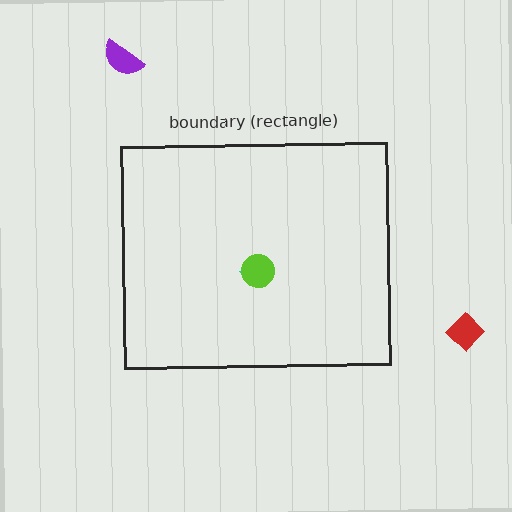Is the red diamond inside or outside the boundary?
Outside.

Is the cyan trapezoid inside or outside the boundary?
Inside.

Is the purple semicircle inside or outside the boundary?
Outside.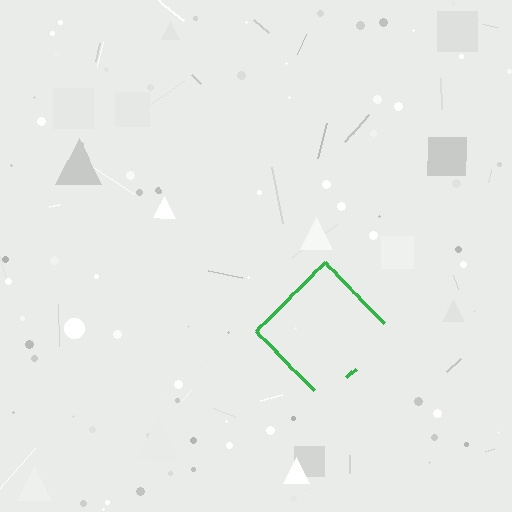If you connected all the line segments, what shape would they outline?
They would outline a diamond.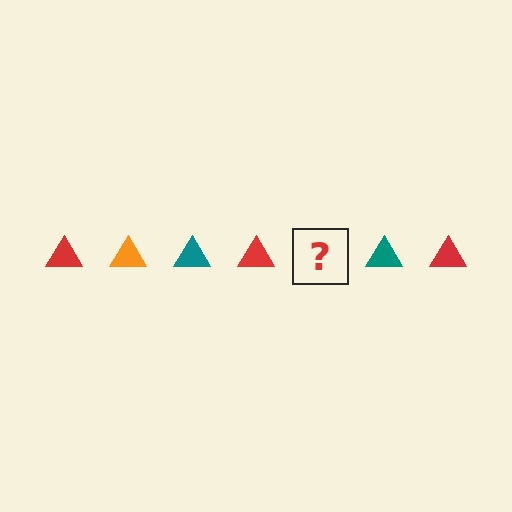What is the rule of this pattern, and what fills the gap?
The rule is that the pattern cycles through red, orange, teal triangles. The gap should be filled with an orange triangle.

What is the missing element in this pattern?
The missing element is an orange triangle.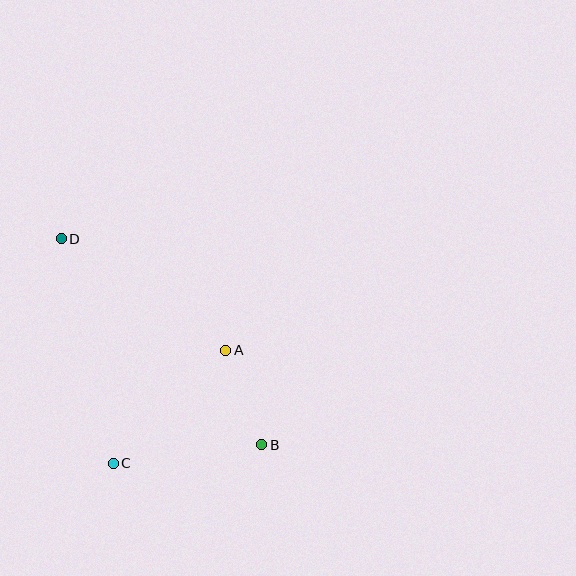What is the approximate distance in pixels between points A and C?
The distance between A and C is approximately 159 pixels.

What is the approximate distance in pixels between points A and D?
The distance between A and D is approximately 199 pixels.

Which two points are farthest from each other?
Points B and D are farthest from each other.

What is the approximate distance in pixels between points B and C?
The distance between B and C is approximately 150 pixels.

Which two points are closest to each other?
Points A and B are closest to each other.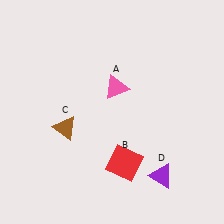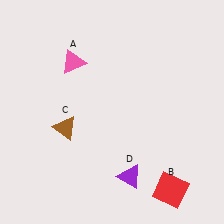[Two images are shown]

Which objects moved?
The objects that moved are: the pink triangle (A), the red square (B), the purple triangle (D).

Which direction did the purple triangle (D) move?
The purple triangle (D) moved left.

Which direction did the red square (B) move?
The red square (B) moved right.